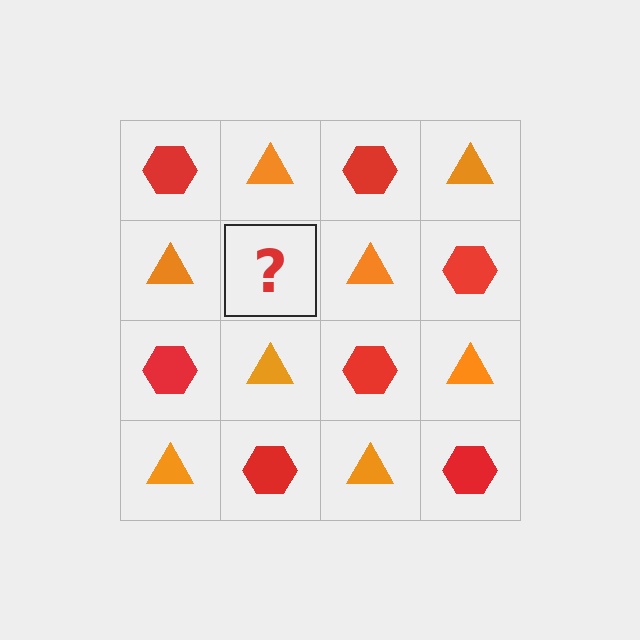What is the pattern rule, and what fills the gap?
The rule is that it alternates red hexagon and orange triangle in a checkerboard pattern. The gap should be filled with a red hexagon.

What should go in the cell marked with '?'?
The missing cell should contain a red hexagon.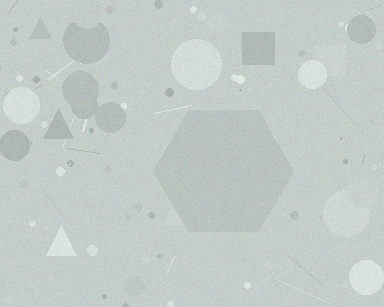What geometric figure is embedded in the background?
A hexagon is embedded in the background.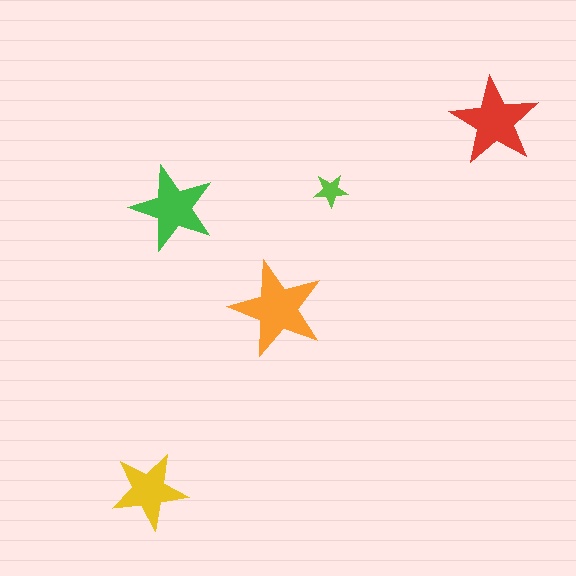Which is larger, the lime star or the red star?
The red one.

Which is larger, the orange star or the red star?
The orange one.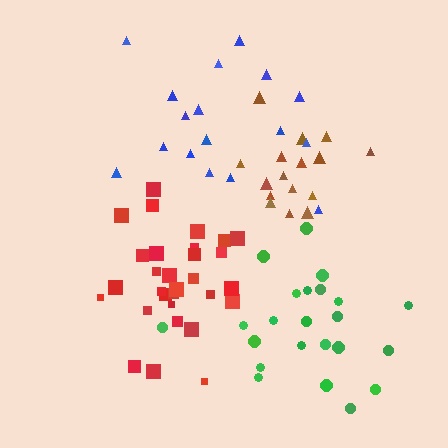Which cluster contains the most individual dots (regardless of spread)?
Red (30).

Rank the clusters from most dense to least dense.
red, brown, green, blue.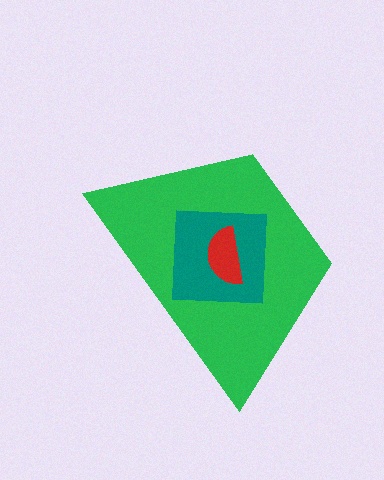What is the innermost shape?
The red semicircle.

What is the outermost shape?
The green trapezoid.